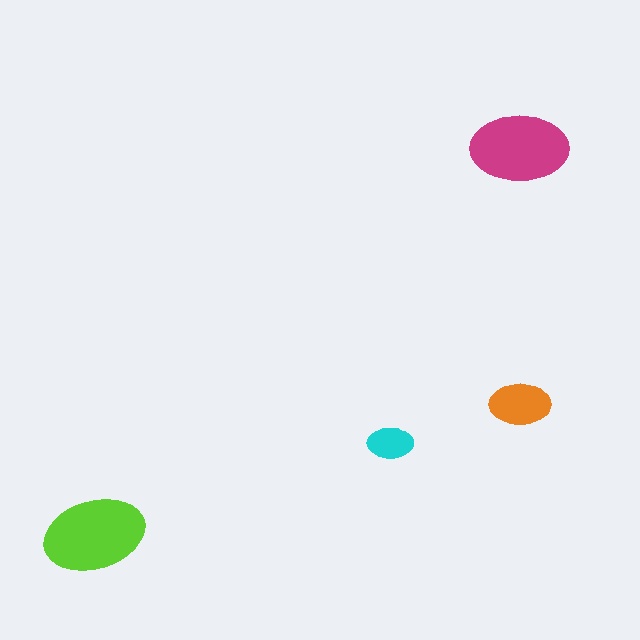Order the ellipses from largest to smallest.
the lime one, the magenta one, the orange one, the cyan one.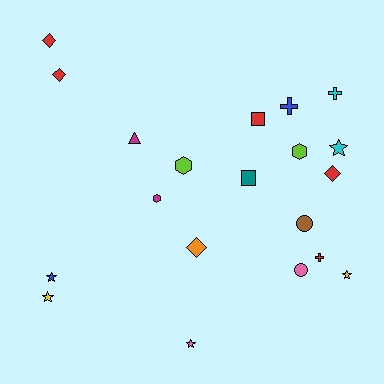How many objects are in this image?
There are 20 objects.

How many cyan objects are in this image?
There are 2 cyan objects.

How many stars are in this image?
There are 5 stars.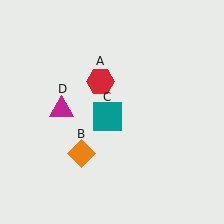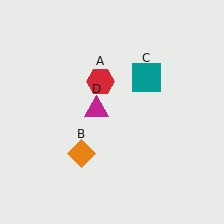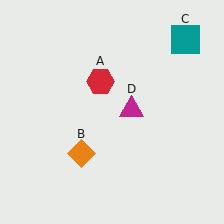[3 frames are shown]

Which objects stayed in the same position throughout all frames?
Red hexagon (object A) and orange diamond (object B) remained stationary.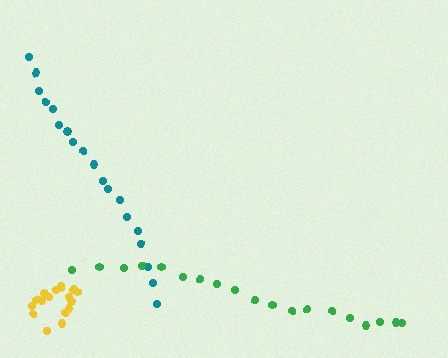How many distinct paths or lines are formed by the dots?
There are 3 distinct paths.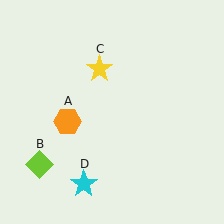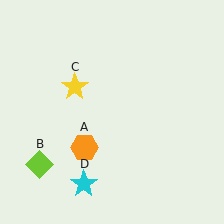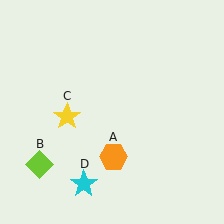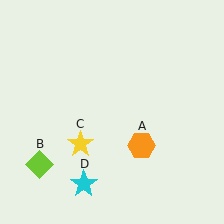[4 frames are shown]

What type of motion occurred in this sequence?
The orange hexagon (object A), yellow star (object C) rotated counterclockwise around the center of the scene.